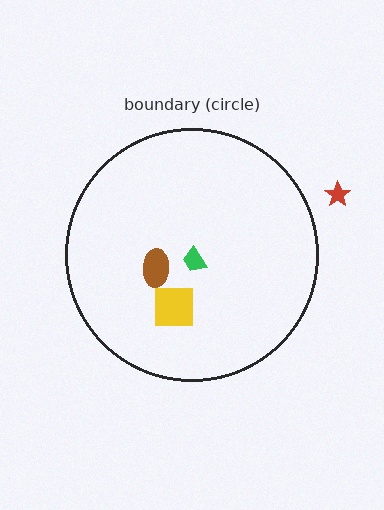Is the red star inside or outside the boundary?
Outside.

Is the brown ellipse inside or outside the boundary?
Inside.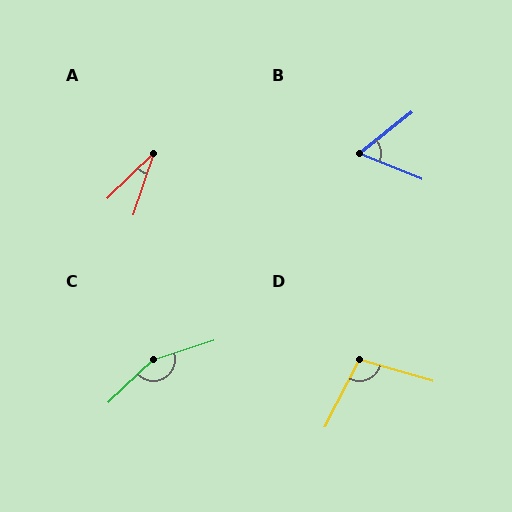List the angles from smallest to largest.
A (28°), B (61°), D (101°), C (154°).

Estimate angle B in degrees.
Approximately 61 degrees.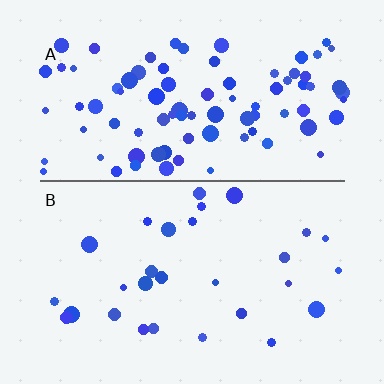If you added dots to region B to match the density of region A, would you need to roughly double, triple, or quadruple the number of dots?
Approximately triple.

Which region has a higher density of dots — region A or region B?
A (the top).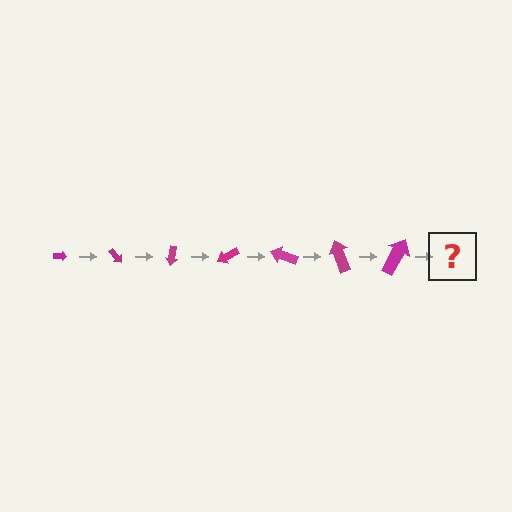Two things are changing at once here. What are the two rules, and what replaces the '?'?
The two rules are that the arrow grows larger each step and it rotates 50 degrees each step. The '?' should be an arrow, larger than the previous one and rotated 350 degrees from the start.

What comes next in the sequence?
The next element should be an arrow, larger than the previous one and rotated 350 degrees from the start.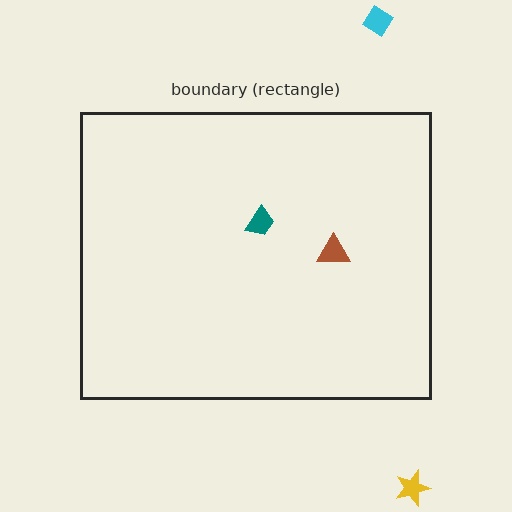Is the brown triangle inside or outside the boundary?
Inside.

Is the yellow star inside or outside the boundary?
Outside.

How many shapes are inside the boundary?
2 inside, 2 outside.